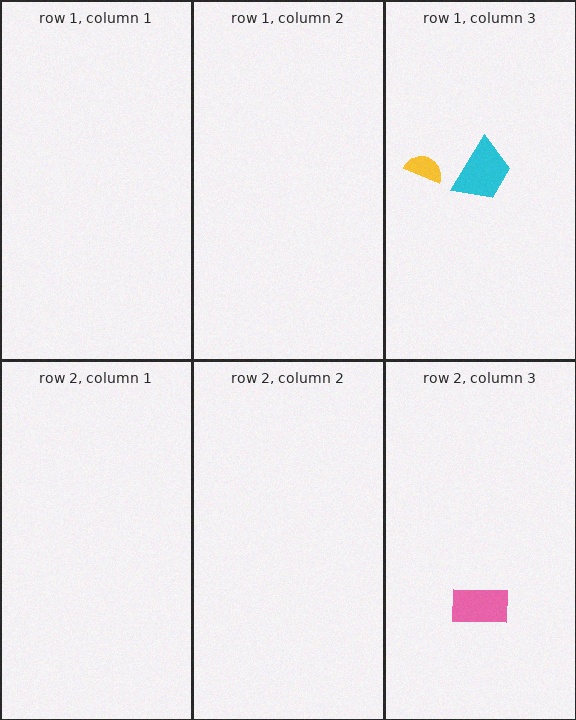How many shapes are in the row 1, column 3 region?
2.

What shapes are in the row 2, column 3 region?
The pink rectangle.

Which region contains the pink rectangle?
The row 2, column 3 region.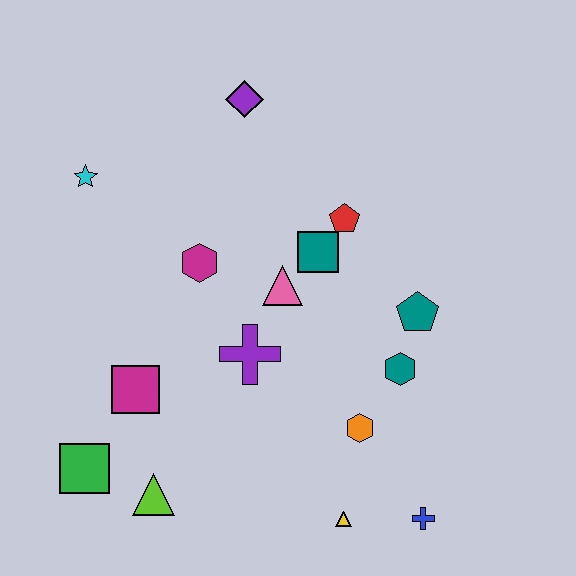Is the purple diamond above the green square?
Yes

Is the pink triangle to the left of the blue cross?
Yes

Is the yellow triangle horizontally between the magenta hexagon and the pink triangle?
No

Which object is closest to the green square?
The lime triangle is closest to the green square.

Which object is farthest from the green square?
The purple diamond is farthest from the green square.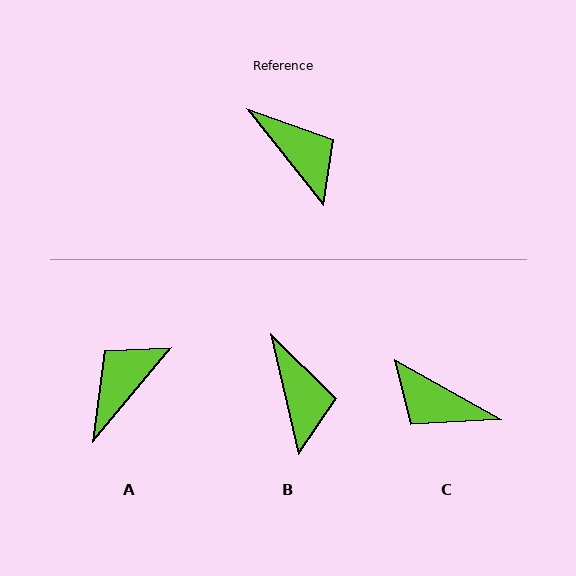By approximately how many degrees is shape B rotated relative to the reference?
Approximately 25 degrees clockwise.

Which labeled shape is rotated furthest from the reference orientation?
C, about 158 degrees away.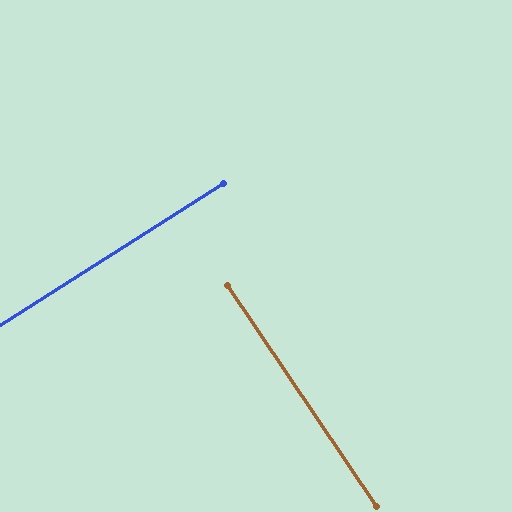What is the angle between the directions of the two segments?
Approximately 88 degrees.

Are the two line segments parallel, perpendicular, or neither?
Perpendicular — they meet at approximately 88°.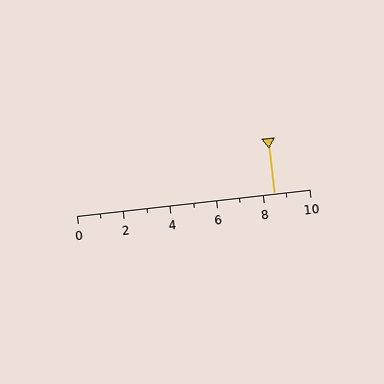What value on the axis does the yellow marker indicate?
The marker indicates approximately 8.5.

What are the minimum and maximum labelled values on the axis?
The axis runs from 0 to 10.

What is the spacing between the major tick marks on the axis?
The major ticks are spaced 2 apart.